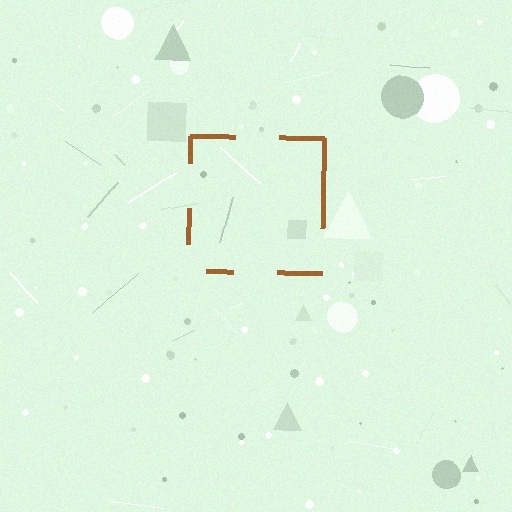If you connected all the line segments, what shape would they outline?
They would outline a square.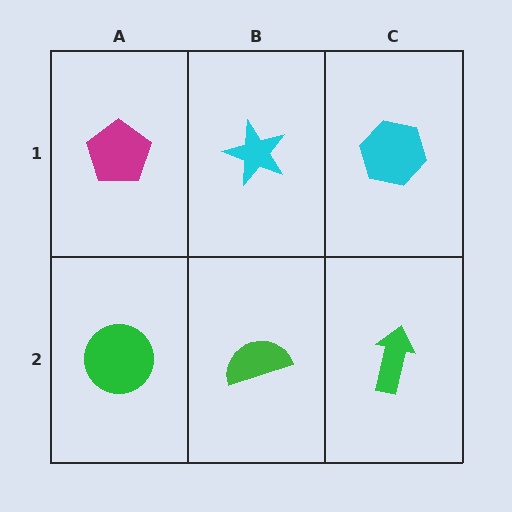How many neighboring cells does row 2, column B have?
3.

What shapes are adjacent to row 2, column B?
A cyan star (row 1, column B), a green circle (row 2, column A), a green arrow (row 2, column C).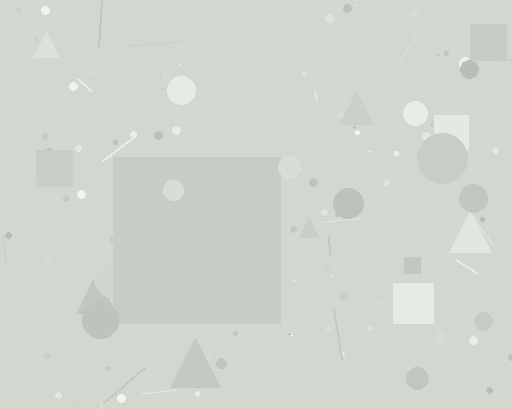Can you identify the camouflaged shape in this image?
The camouflaged shape is a square.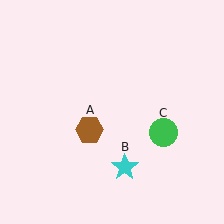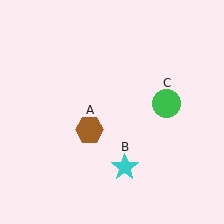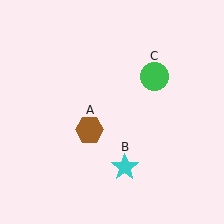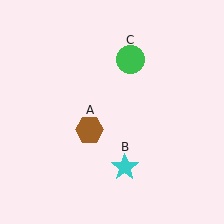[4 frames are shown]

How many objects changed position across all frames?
1 object changed position: green circle (object C).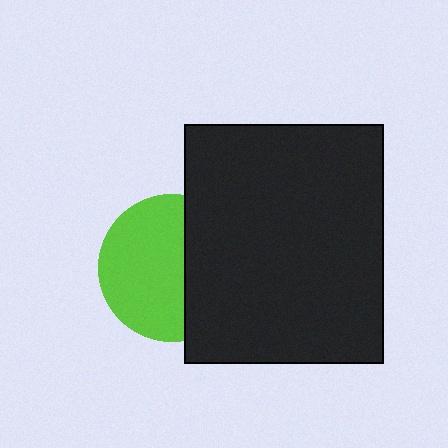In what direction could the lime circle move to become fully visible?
The lime circle could move left. That would shift it out from behind the black rectangle entirely.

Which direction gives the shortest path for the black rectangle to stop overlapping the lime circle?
Moving right gives the shortest separation.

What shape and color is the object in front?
The object in front is a black rectangle.